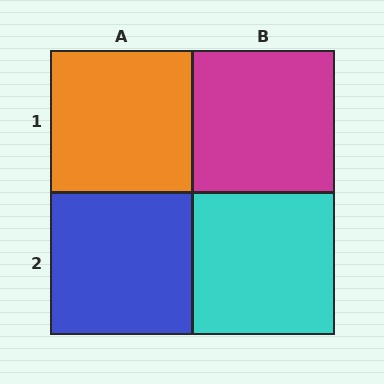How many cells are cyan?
1 cell is cyan.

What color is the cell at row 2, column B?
Cyan.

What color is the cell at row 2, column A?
Blue.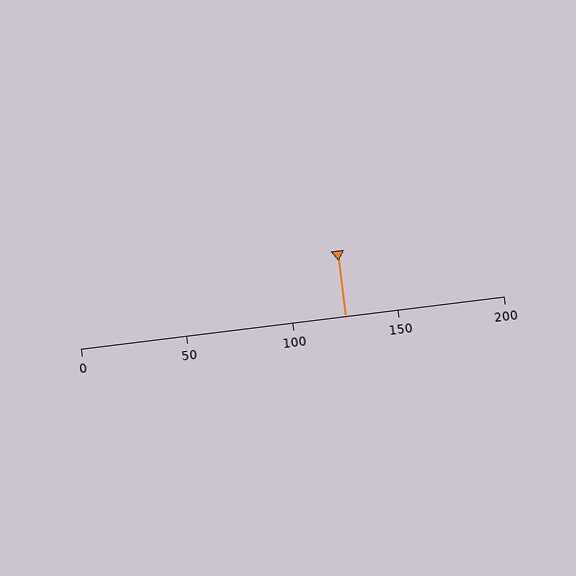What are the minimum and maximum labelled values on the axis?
The axis runs from 0 to 200.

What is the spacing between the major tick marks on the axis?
The major ticks are spaced 50 apart.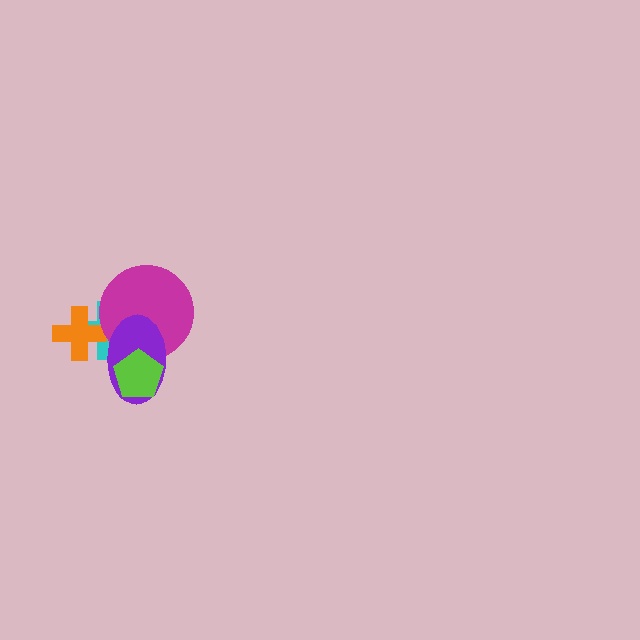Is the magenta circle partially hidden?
Yes, it is partially covered by another shape.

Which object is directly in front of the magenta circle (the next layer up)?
The purple ellipse is directly in front of the magenta circle.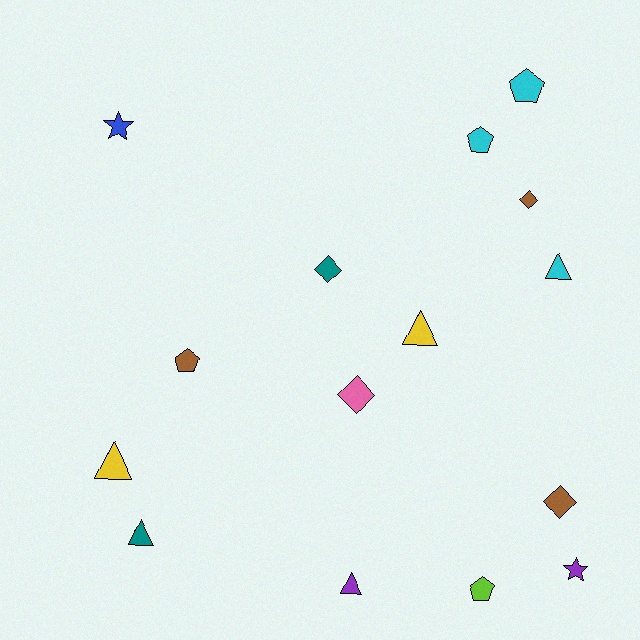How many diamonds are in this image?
There are 4 diamonds.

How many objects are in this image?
There are 15 objects.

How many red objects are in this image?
There are no red objects.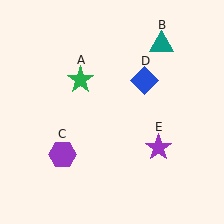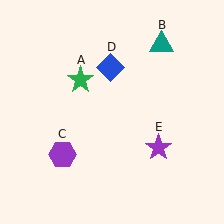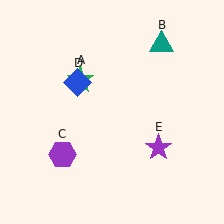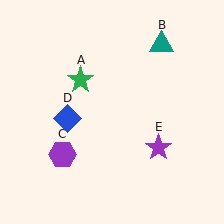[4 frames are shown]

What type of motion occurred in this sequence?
The blue diamond (object D) rotated counterclockwise around the center of the scene.